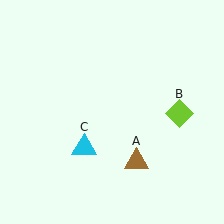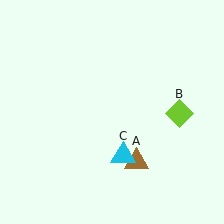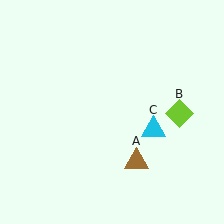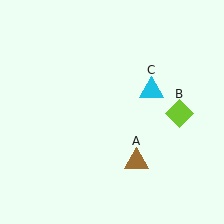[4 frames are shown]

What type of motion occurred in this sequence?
The cyan triangle (object C) rotated counterclockwise around the center of the scene.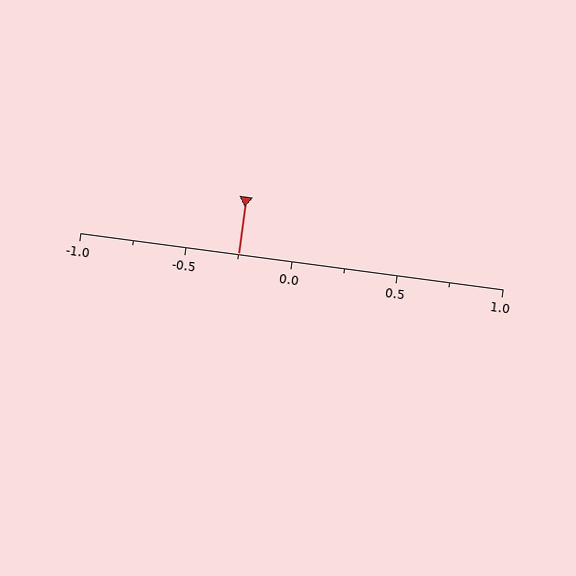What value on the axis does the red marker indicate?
The marker indicates approximately -0.25.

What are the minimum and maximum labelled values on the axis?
The axis runs from -1.0 to 1.0.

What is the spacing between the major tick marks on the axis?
The major ticks are spaced 0.5 apart.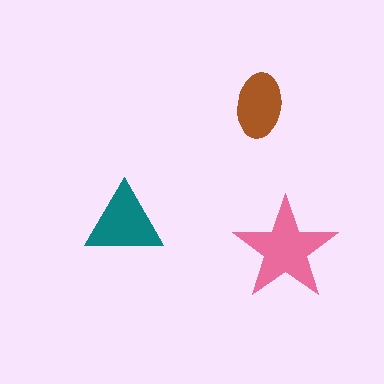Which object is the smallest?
The brown ellipse.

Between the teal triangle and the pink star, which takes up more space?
The pink star.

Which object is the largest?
The pink star.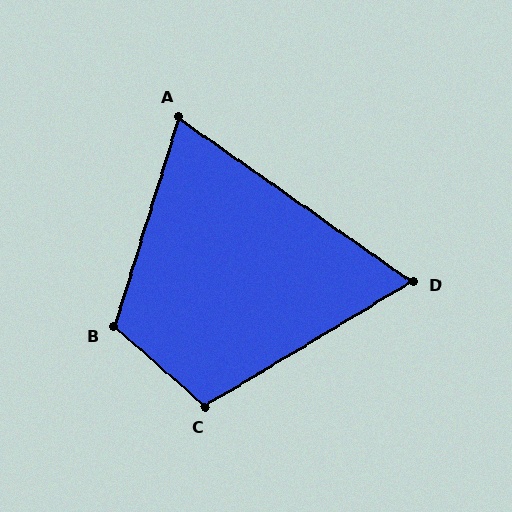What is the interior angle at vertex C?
Approximately 108 degrees (obtuse).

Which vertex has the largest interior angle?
B, at approximately 114 degrees.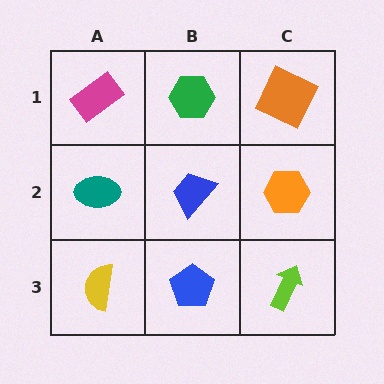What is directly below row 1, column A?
A teal ellipse.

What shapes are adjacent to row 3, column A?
A teal ellipse (row 2, column A), a blue pentagon (row 3, column B).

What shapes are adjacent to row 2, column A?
A magenta rectangle (row 1, column A), a yellow semicircle (row 3, column A), a blue trapezoid (row 2, column B).